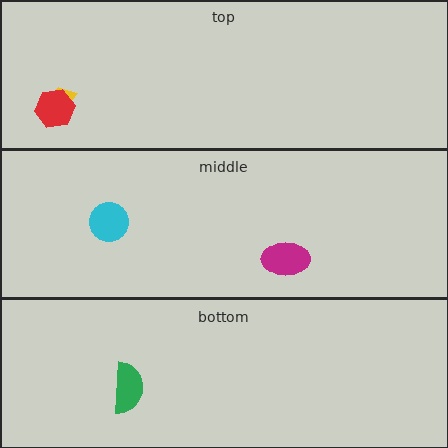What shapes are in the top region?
The yellow trapezoid, the red hexagon.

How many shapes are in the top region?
2.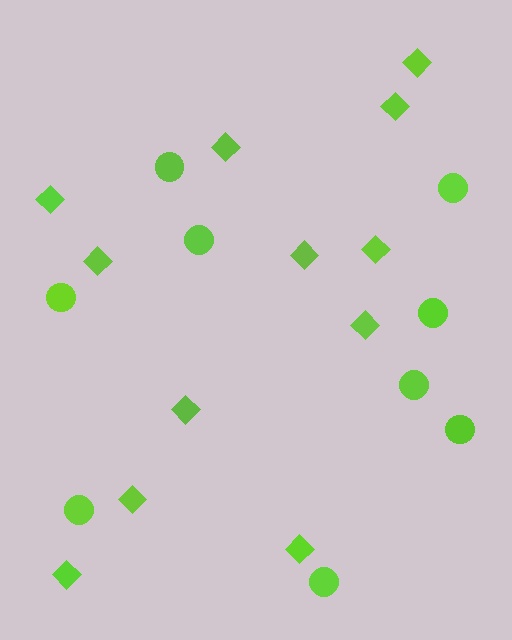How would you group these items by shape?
There are 2 groups: one group of circles (9) and one group of diamonds (12).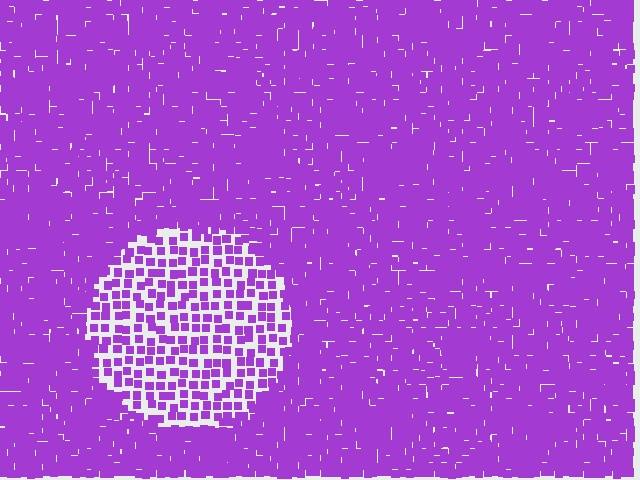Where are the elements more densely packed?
The elements are more densely packed outside the circle boundary.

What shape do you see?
I see a circle.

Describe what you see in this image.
The image contains small purple elements arranged at two different densities. A circle-shaped region is visible where the elements are less densely packed than the surrounding area.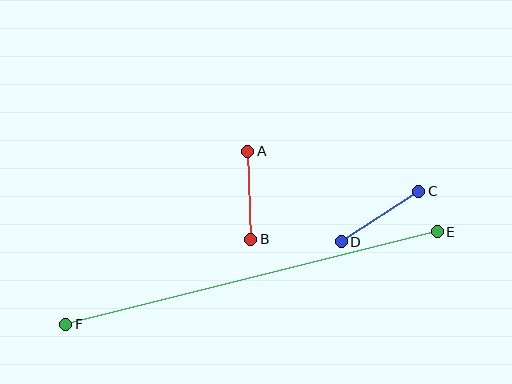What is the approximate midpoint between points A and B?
The midpoint is at approximately (249, 195) pixels.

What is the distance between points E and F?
The distance is approximately 383 pixels.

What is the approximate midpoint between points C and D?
The midpoint is at approximately (380, 216) pixels.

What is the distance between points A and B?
The distance is approximately 88 pixels.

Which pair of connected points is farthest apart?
Points E and F are farthest apart.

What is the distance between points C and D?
The distance is approximately 93 pixels.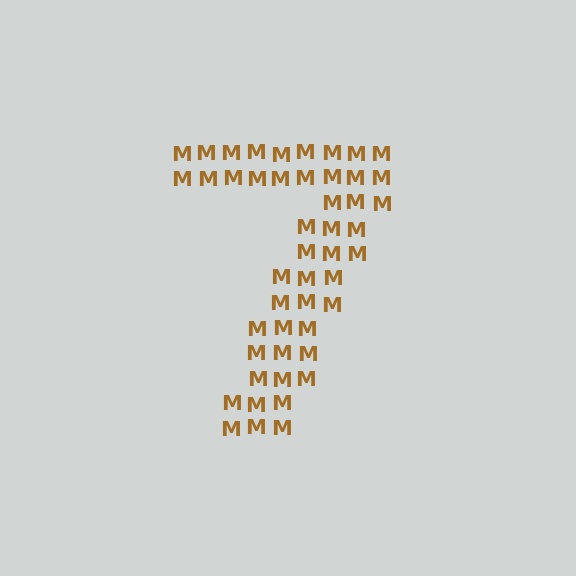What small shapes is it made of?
It is made of small letter M's.